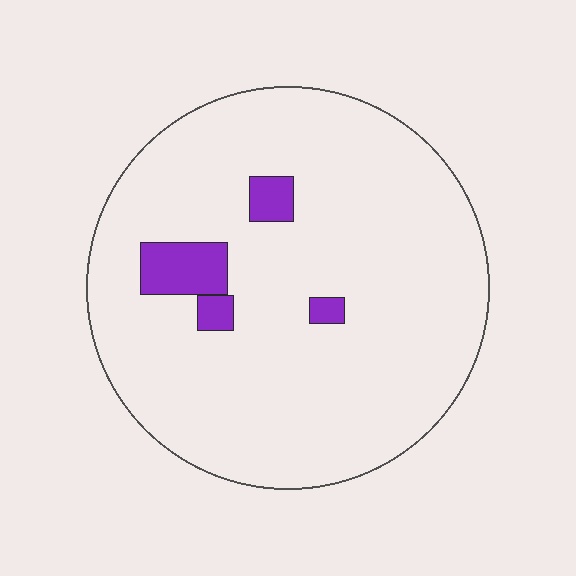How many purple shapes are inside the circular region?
4.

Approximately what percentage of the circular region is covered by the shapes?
Approximately 5%.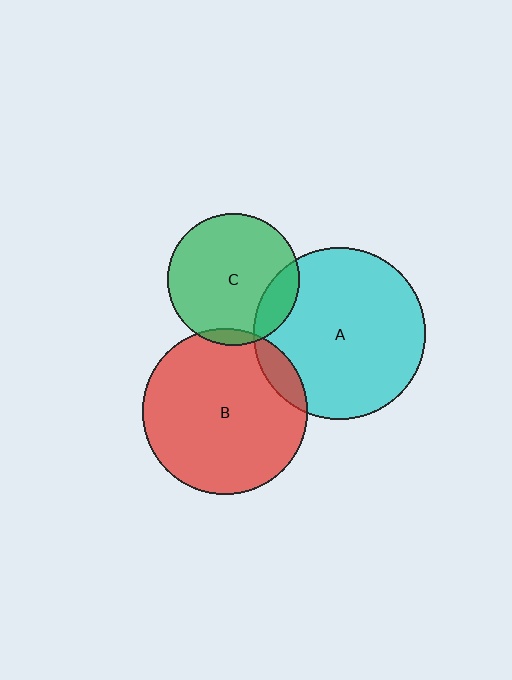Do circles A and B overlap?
Yes.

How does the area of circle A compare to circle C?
Approximately 1.7 times.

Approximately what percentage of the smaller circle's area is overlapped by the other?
Approximately 10%.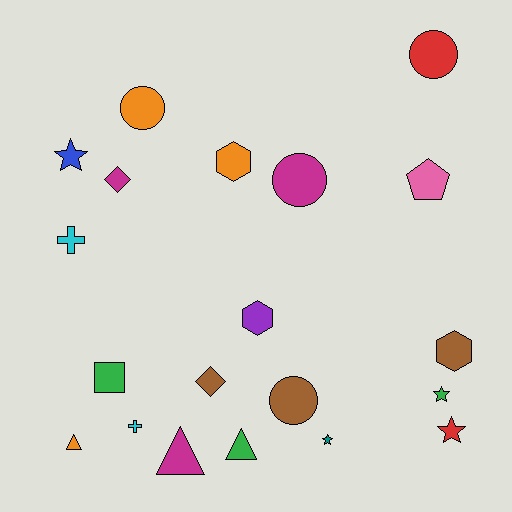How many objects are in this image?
There are 20 objects.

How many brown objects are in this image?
There are 3 brown objects.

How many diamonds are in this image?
There are 2 diamonds.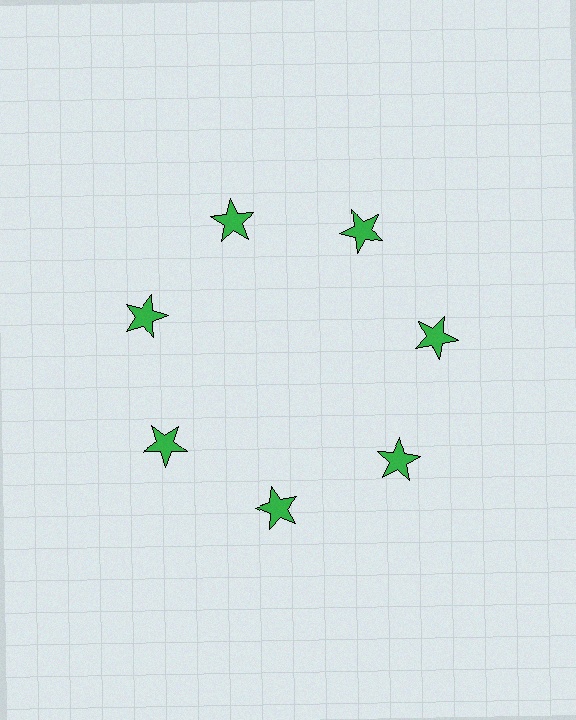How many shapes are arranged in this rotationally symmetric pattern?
There are 7 shapes, arranged in 7 groups of 1.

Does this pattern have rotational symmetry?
Yes, this pattern has 7-fold rotational symmetry. It looks the same after rotating 51 degrees around the center.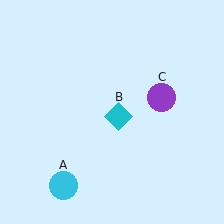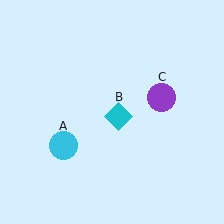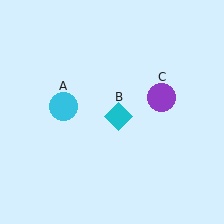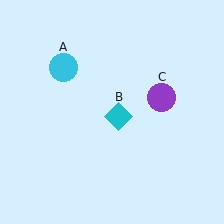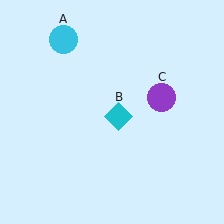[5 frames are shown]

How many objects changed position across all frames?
1 object changed position: cyan circle (object A).